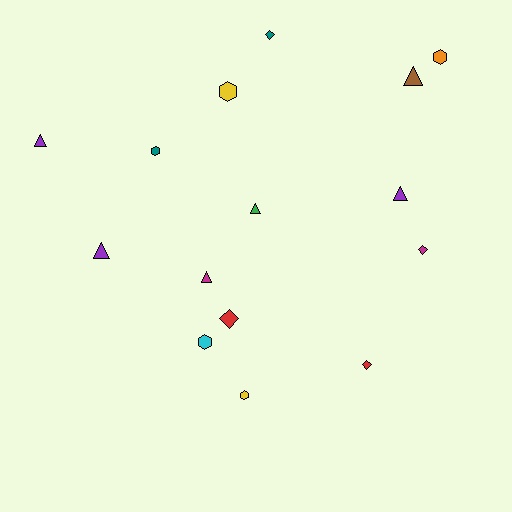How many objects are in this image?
There are 15 objects.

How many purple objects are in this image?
There are 3 purple objects.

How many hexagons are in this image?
There are 5 hexagons.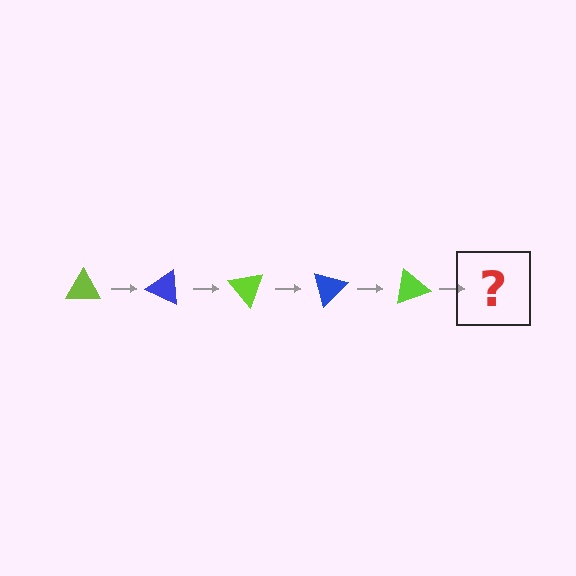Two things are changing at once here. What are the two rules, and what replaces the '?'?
The two rules are that it rotates 25 degrees each step and the color cycles through lime and blue. The '?' should be a blue triangle, rotated 125 degrees from the start.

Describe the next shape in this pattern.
It should be a blue triangle, rotated 125 degrees from the start.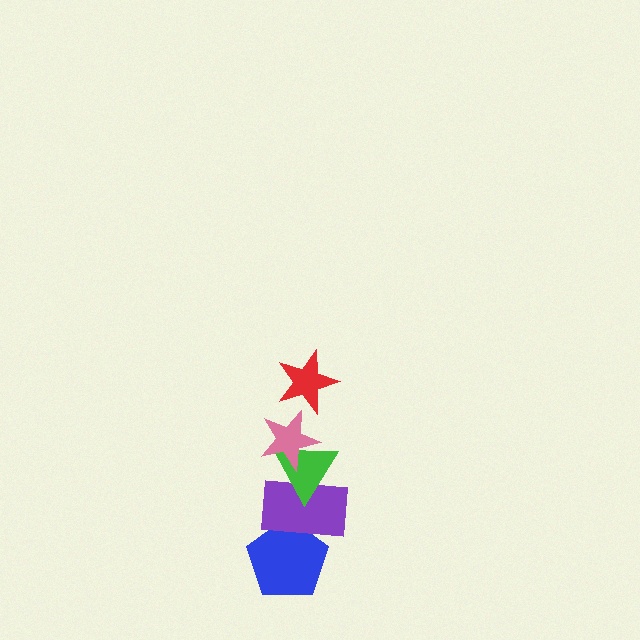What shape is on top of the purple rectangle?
The green triangle is on top of the purple rectangle.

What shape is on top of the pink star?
The red star is on top of the pink star.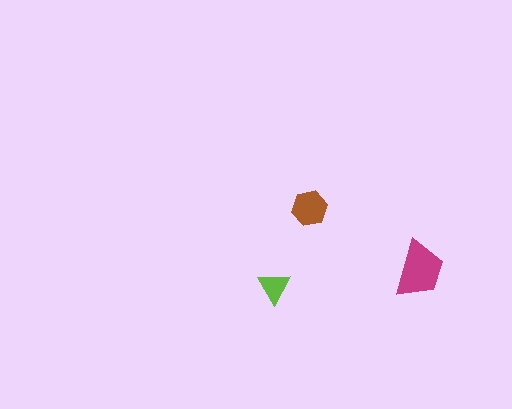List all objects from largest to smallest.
The magenta trapezoid, the brown hexagon, the lime triangle.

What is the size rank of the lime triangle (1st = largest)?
3rd.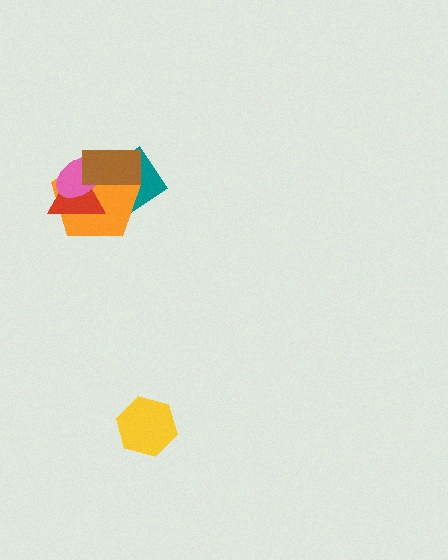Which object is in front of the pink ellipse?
The brown rectangle is in front of the pink ellipse.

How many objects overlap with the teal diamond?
2 objects overlap with the teal diamond.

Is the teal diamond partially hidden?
Yes, it is partially covered by another shape.